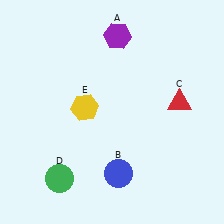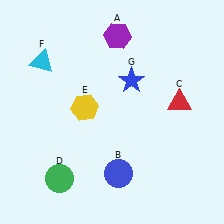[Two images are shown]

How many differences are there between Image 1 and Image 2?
There are 2 differences between the two images.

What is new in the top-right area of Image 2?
A blue star (G) was added in the top-right area of Image 2.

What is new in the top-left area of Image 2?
A cyan triangle (F) was added in the top-left area of Image 2.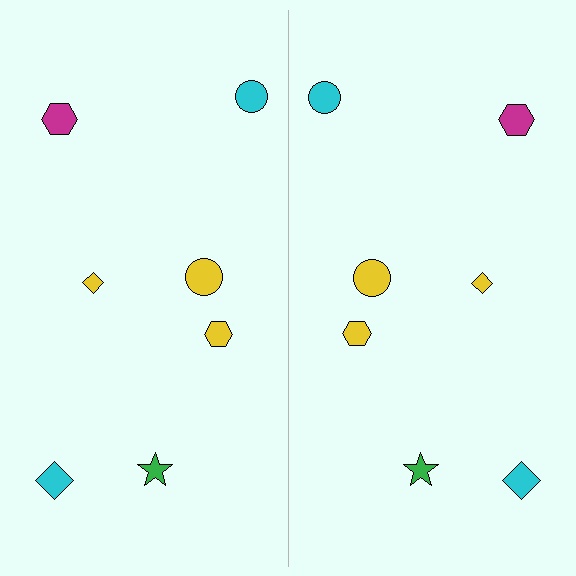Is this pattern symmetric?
Yes, this pattern has bilateral (reflection) symmetry.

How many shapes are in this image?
There are 14 shapes in this image.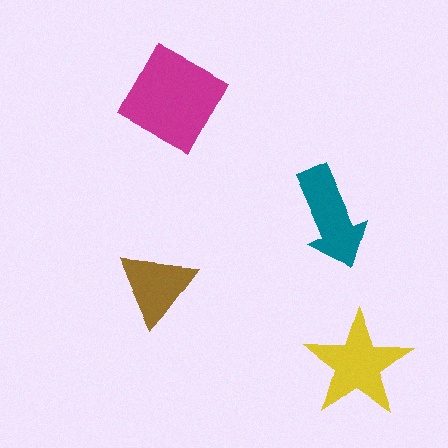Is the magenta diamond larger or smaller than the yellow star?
Larger.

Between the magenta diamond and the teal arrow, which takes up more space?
The magenta diamond.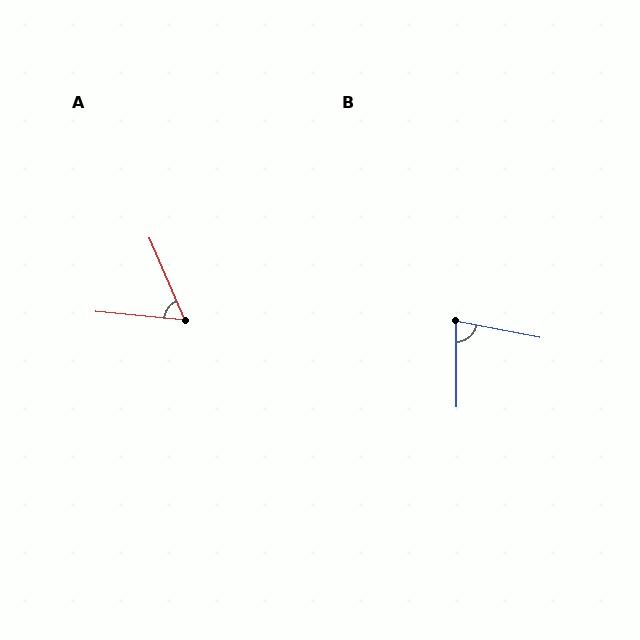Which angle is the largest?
B, at approximately 79 degrees.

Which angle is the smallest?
A, at approximately 62 degrees.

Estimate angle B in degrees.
Approximately 79 degrees.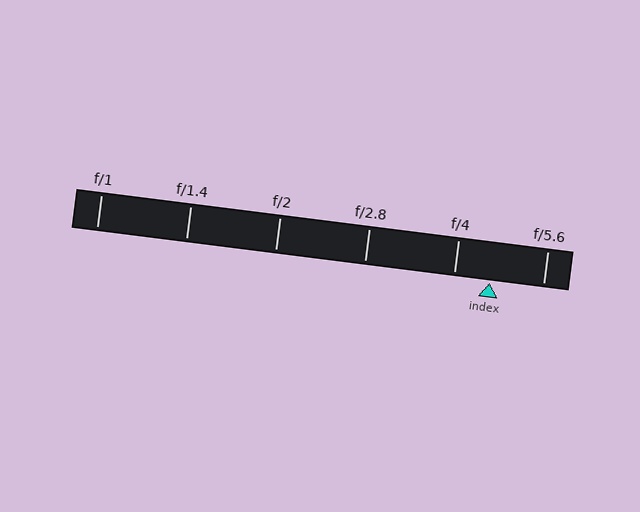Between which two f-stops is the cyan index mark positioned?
The index mark is between f/4 and f/5.6.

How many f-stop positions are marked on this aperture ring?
There are 6 f-stop positions marked.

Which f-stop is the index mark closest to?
The index mark is closest to f/4.